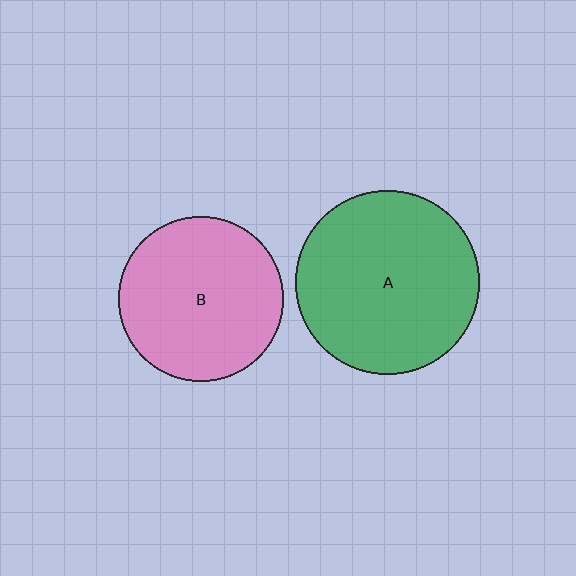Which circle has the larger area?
Circle A (green).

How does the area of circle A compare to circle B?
Approximately 1.2 times.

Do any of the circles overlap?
No, none of the circles overlap.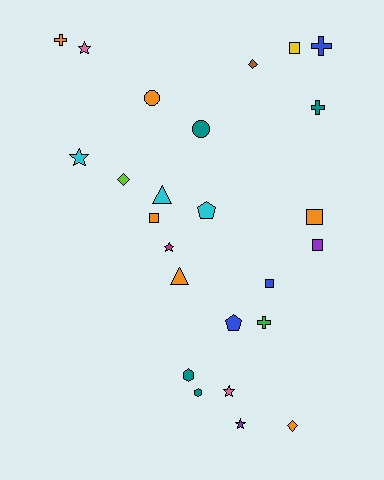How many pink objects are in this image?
There are 2 pink objects.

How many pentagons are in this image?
There are 2 pentagons.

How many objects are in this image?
There are 25 objects.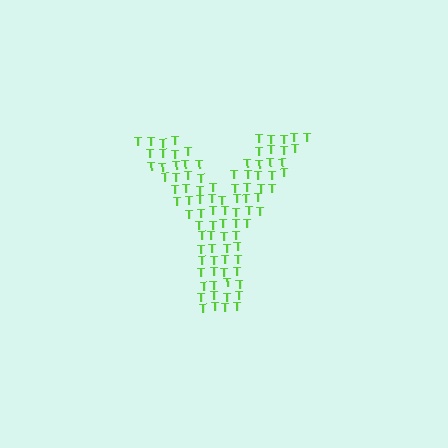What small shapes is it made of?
It is made of small letter T's.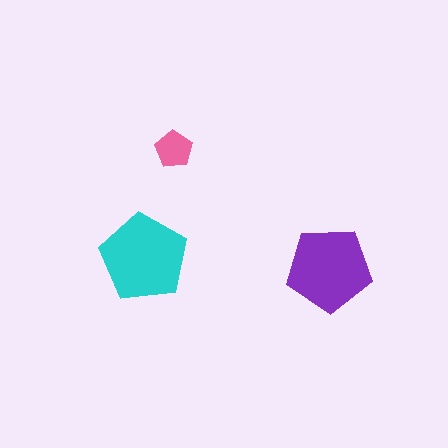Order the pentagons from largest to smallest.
the cyan one, the purple one, the pink one.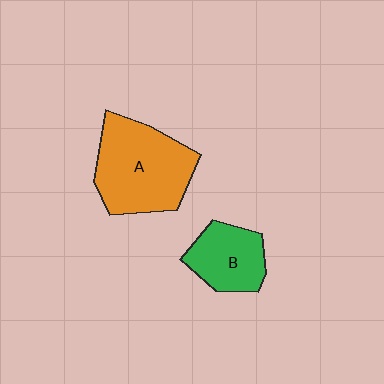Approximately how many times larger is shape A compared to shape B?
Approximately 1.7 times.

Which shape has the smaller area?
Shape B (green).